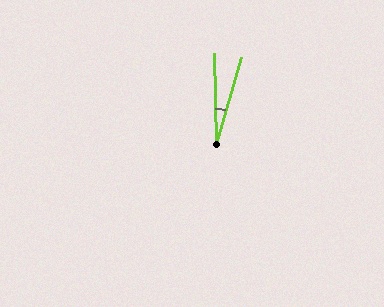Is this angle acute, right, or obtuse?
It is acute.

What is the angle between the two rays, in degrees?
Approximately 17 degrees.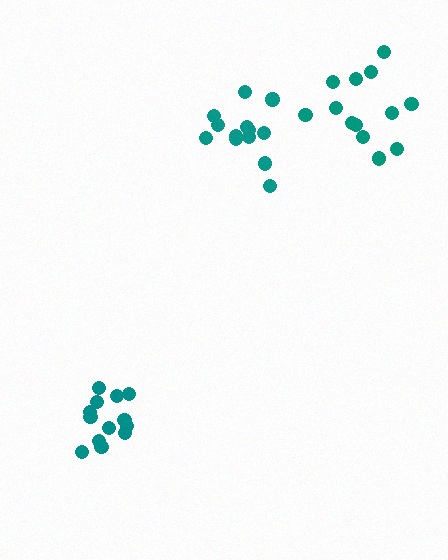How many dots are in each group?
Group 1: 13 dots, Group 2: 13 dots, Group 3: 13 dots (39 total).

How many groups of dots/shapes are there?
There are 3 groups.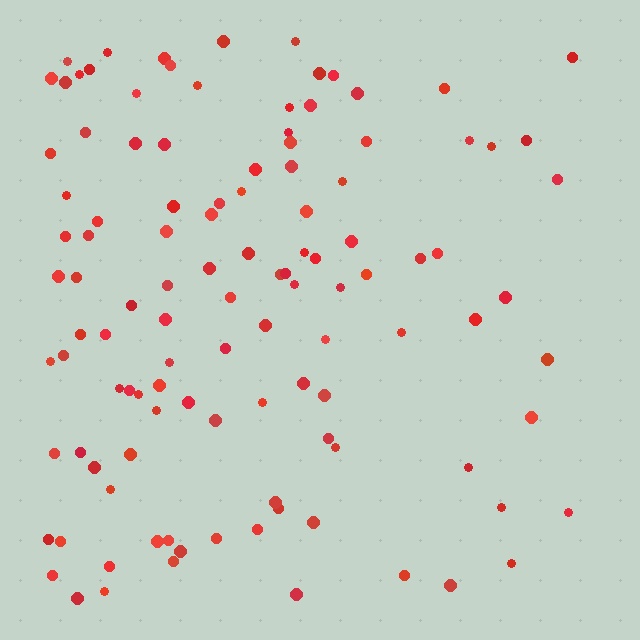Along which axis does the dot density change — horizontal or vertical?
Horizontal.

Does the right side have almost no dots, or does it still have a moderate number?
Still a moderate number, just noticeably fewer than the left.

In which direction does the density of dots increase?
From right to left, with the left side densest.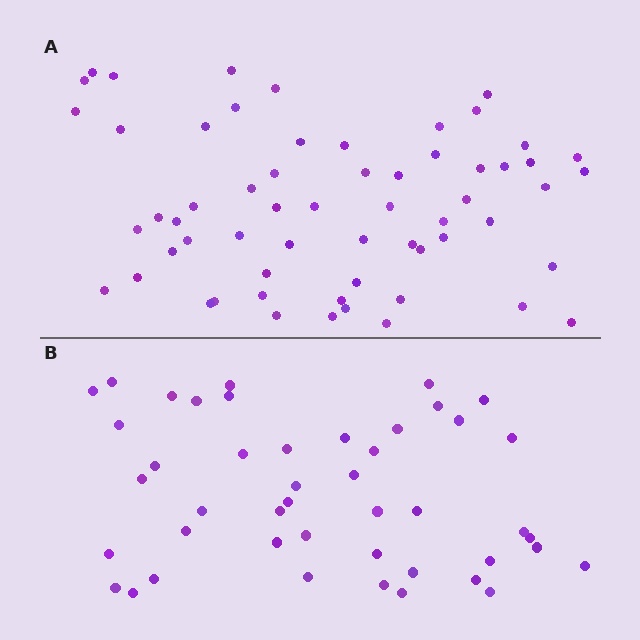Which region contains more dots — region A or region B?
Region A (the top region) has more dots.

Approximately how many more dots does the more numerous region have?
Region A has approximately 15 more dots than region B.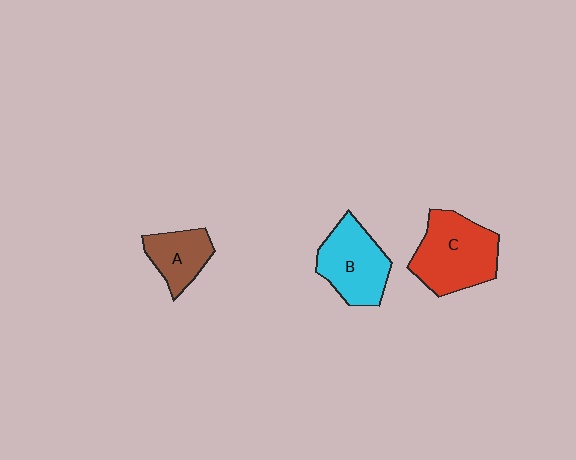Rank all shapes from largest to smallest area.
From largest to smallest: C (red), B (cyan), A (brown).